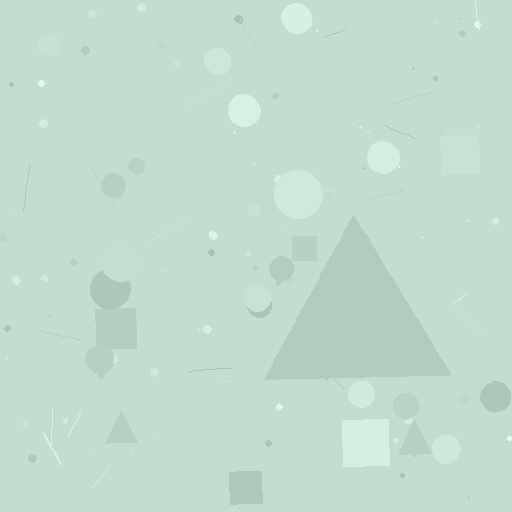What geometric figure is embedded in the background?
A triangle is embedded in the background.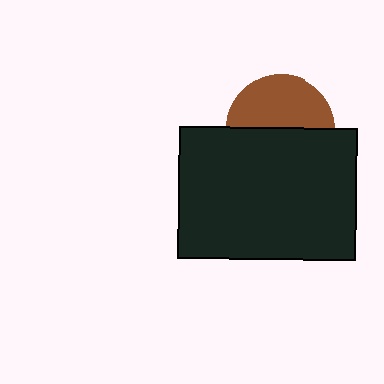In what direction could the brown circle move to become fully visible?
The brown circle could move up. That would shift it out from behind the black rectangle entirely.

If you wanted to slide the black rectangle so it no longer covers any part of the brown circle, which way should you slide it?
Slide it down — that is the most direct way to separate the two shapes.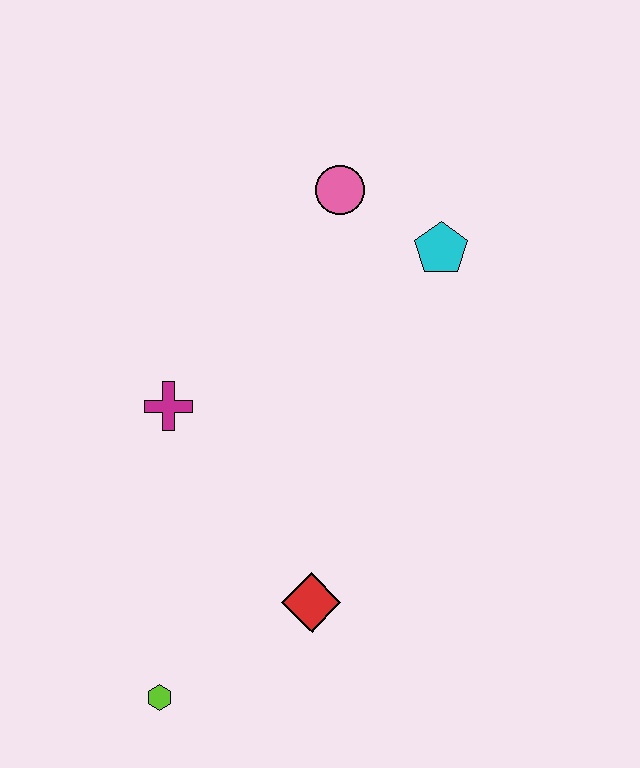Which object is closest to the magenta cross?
The red diamond is closest to the magenta cross.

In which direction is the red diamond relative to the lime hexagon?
The red diamond is to the right of the lime hexagon.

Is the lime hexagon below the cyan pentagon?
Yes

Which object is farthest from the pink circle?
The lime hexagon is farthest from the pink circle.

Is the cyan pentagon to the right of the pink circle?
Yes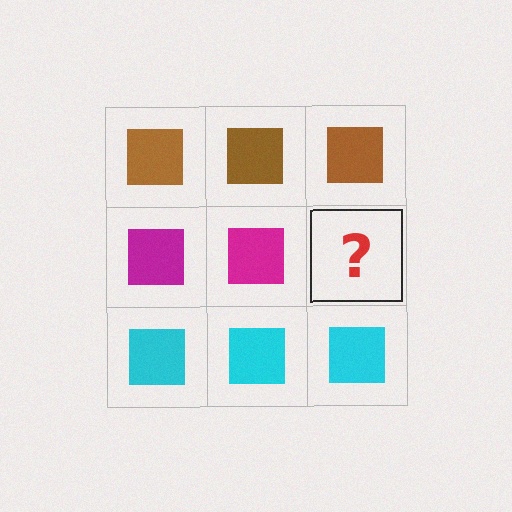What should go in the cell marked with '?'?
The missing cell should contain a magenta square.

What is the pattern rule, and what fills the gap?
The rule is that each row has a consistent color. The gap should be filled with a magenta square.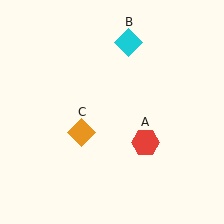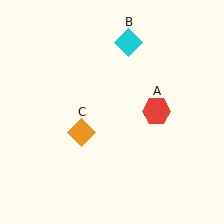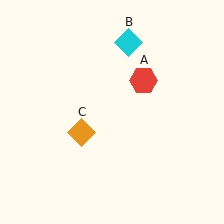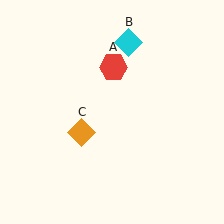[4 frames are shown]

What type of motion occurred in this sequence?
The red hexagon (object A) rotated counterclockwise around the center of the scene.